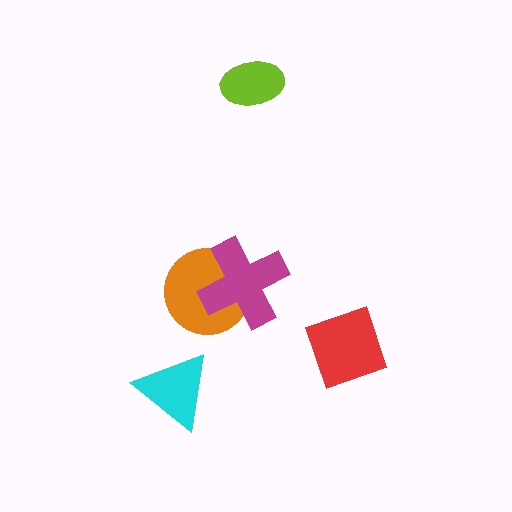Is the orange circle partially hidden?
Yes, it is partially covered by another shape.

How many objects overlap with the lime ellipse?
0 objects overlap with the lime ellipse.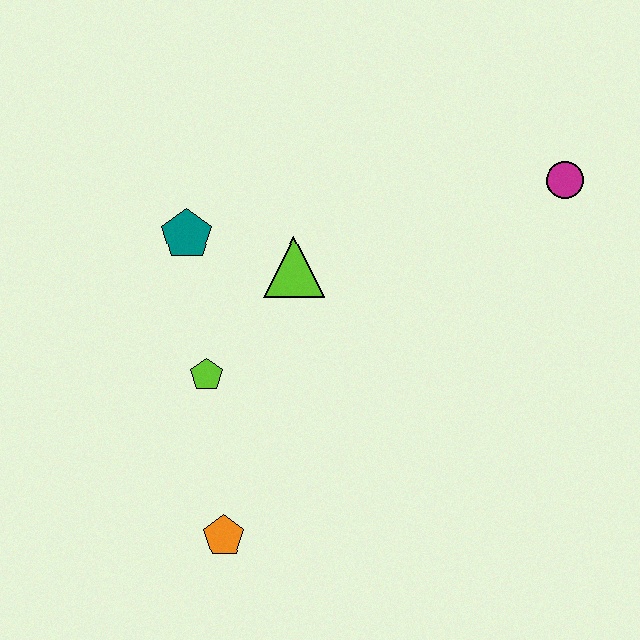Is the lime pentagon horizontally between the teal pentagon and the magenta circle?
Yes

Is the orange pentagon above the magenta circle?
No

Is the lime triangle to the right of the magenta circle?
No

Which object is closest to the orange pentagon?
The lime pentagon is closest to the orange pentagon.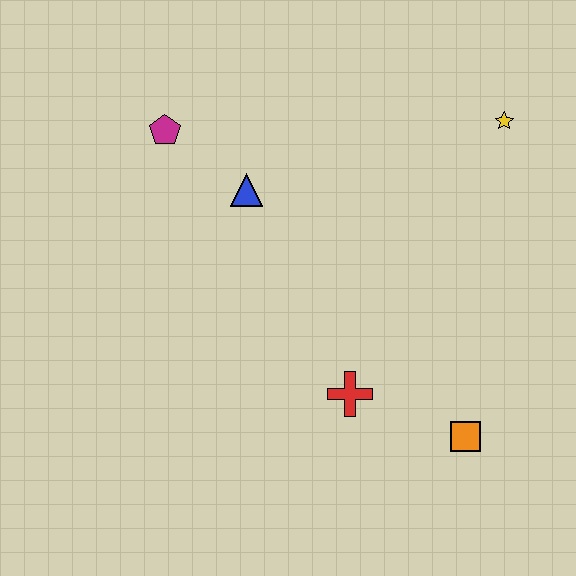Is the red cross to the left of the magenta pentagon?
No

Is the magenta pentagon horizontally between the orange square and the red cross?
No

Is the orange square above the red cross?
No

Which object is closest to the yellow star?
The blue triangle is closest to the yellow star.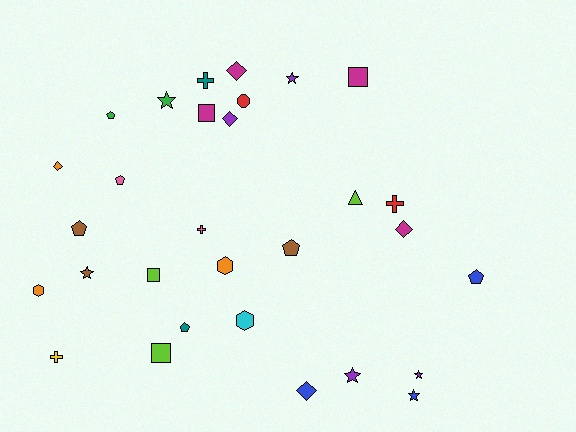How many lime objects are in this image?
There are 3 lime objects.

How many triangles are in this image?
There is 1 triangle.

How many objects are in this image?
There are 30 objects.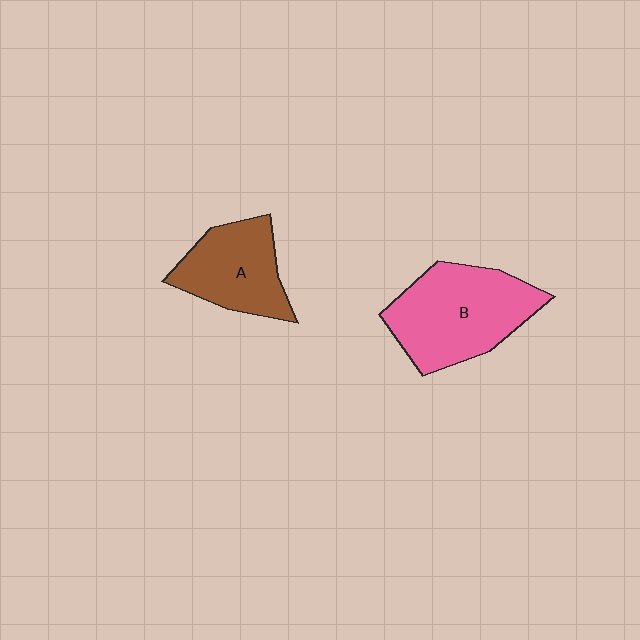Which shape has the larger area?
Shape B (pink).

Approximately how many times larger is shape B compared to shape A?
Approximately 1.4 times.